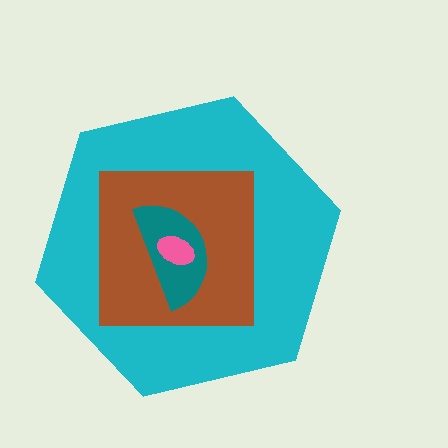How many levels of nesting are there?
4.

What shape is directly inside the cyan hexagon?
The brown square.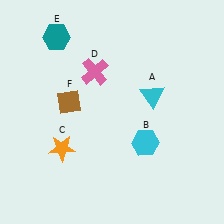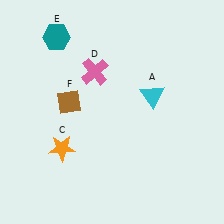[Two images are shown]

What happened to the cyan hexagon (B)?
The cyan hexagon (B) was removed in Image 2. It was in the bottom-right area of Image 1.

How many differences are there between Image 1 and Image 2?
There is 1 difference between the two images.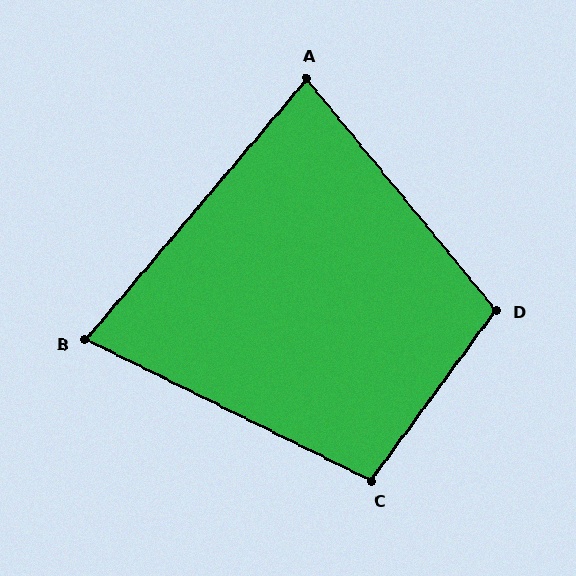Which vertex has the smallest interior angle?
B, at approximately 76 degrees.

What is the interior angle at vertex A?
Approximately 80 degrees (acute).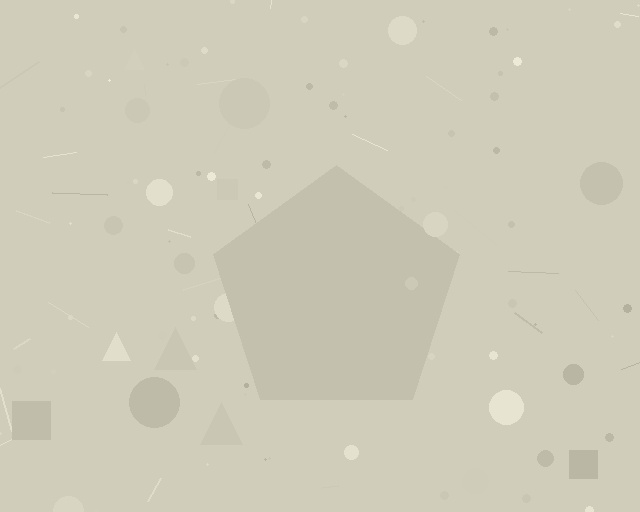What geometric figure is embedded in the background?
A pentagon is embedded in the background.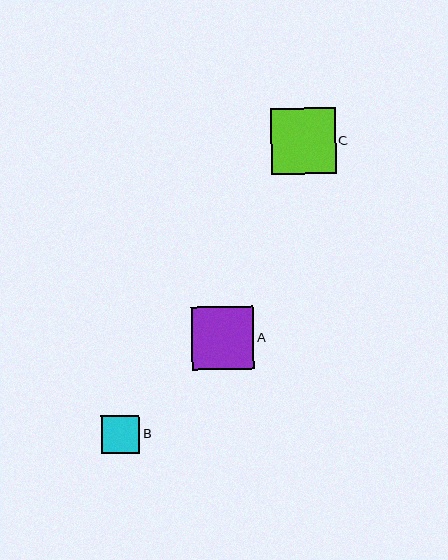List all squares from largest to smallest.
From largest to smallest: C, A, B.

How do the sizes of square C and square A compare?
Square C and square A are approximately the same size.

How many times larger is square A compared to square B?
Square A is approximately 1.6 times the size of square B.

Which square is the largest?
Square C is the largest with a size of approximately 65 pixels.